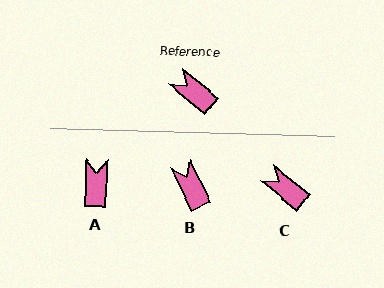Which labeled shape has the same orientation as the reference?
C.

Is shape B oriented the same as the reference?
No, it is off by about 25 degrees.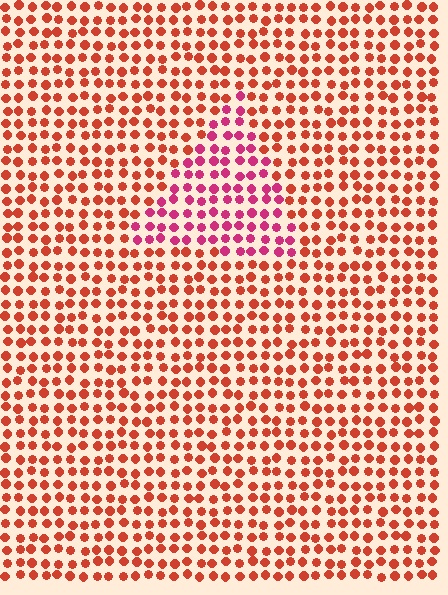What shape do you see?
I see a triangle.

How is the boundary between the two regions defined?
The boundary is defined purely by a slight shift in hue (about 36 degrees). Spacing, size, and orientation are identical on both sides.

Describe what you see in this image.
The image is filled with small red elements in a uniform arrangement. A triangle-shaped region is visible where the elements are tinted to a slightly different hue, forming a subtle color boundary.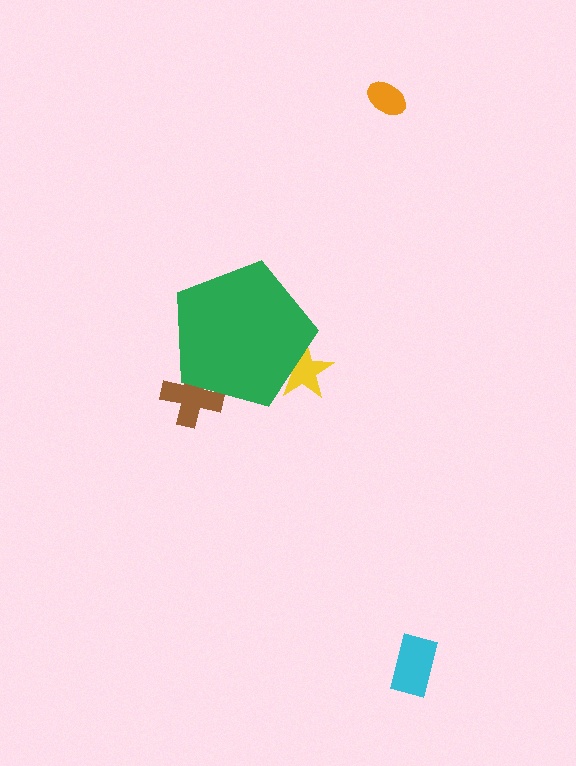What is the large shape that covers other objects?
A green pentagon.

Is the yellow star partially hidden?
Yes, the yellow star is partially hidden behind the green pentagon.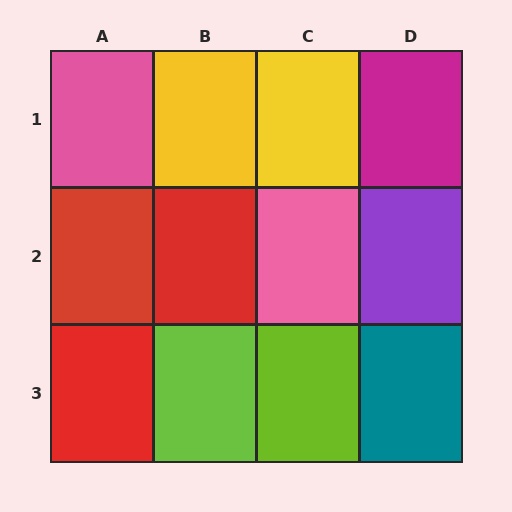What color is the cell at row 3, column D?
Teal.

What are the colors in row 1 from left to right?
Pink, yellow, yellow, magenta.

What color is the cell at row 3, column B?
Lime.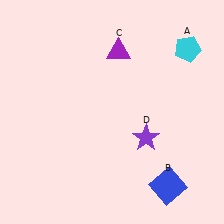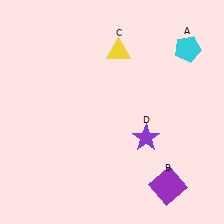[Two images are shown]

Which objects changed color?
B changed from blue to purple. C changed from purple to yellow.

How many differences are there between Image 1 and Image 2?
There are 2 differences between the two images.